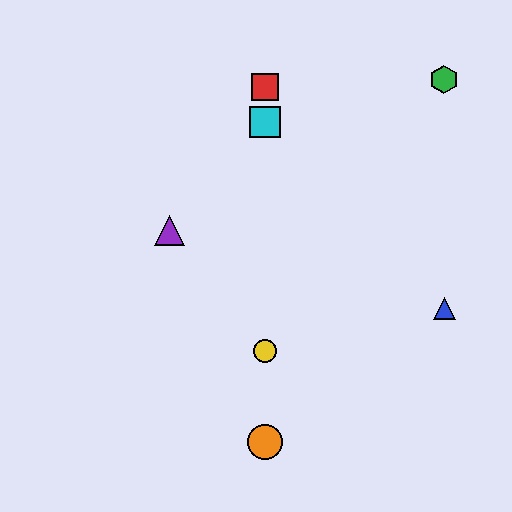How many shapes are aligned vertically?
4 shapes (the red square, the yellow circle, the orange circle, the cyan square) are aligned vertically.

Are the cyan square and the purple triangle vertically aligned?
No, the cyan square is at x≈265 and the purple triangle is at x≈170.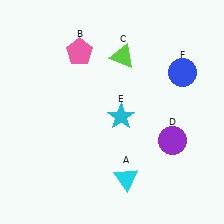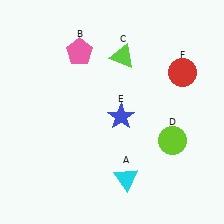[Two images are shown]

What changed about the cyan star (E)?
In Image 1, E is cyan. In Image 2, it changed to blue.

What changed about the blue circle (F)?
In Image 1, F is blue. In Image 2, it changed to red.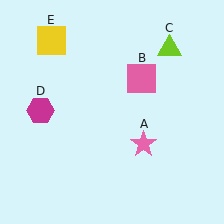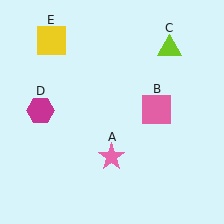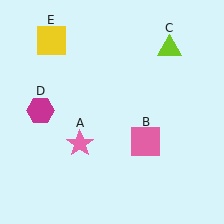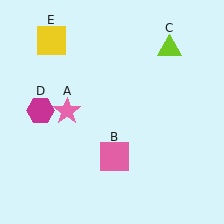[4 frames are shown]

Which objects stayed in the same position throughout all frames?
Lime triangle (object C) and magenta hexagon (object D) and yellow square (object E) remained stationary.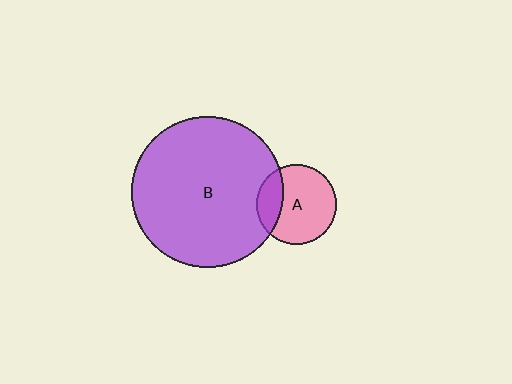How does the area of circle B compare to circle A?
Approximately 3.6 times.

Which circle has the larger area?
Circle B (purple).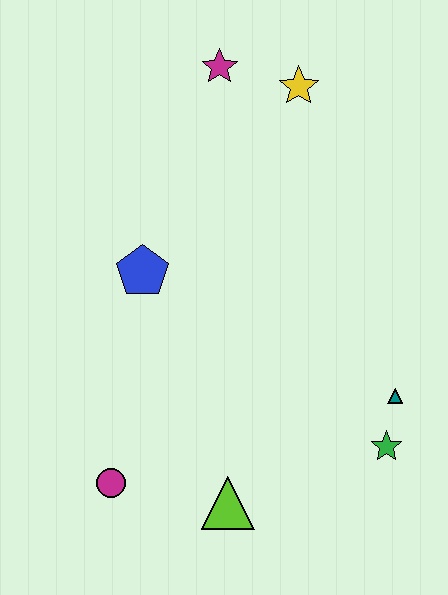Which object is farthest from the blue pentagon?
The green star is farthest from the blue pentagon.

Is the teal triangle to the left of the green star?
No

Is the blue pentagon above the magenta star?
No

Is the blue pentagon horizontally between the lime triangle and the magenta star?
No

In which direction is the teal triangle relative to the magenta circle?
The teal triangle is to the right of the magenta circle.